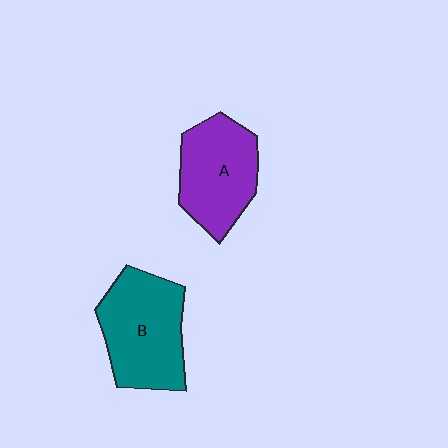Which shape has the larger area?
Shape B (teal).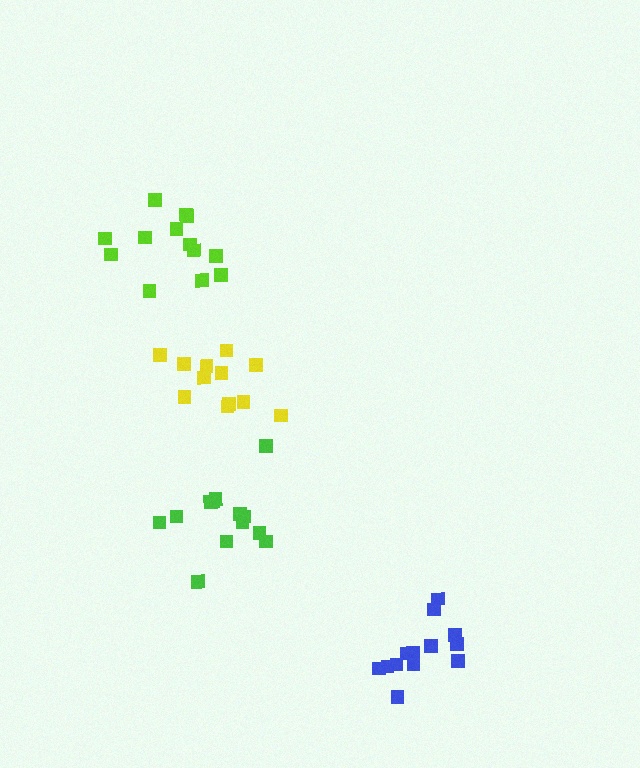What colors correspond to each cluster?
The clusters are colored: green, yellow, blue, lime.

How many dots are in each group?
Group 1: 13 dots, Group 2: 12 dots, Group 3: 13 dots, Group 4: 13 dots (51 total).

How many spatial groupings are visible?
There are 4 spatial groupings.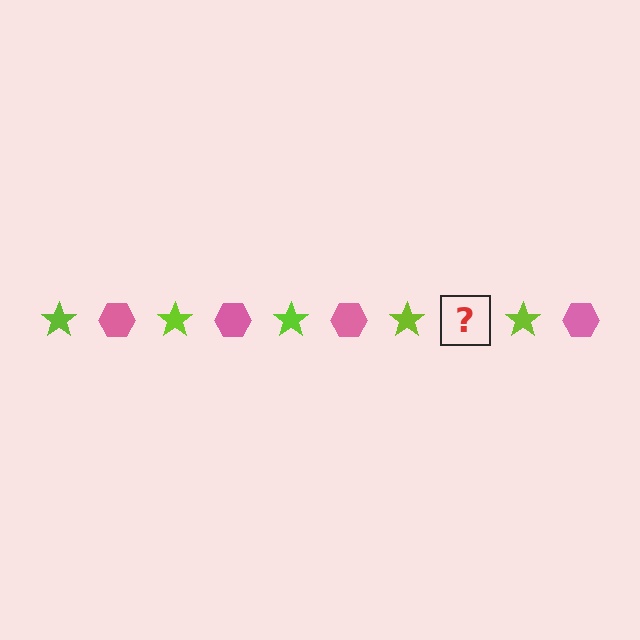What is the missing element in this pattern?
The missing element is a pink hexagon.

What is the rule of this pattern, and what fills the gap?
The rule is that the pattern alternates between lime star and pink hexagon. The gap should be filled with a pink hexagon.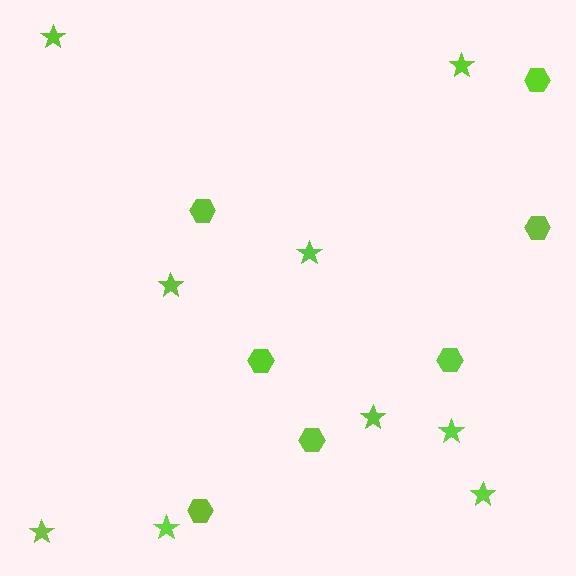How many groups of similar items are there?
There are 2 groups: one group of hexagons (7) and one group of stars (9).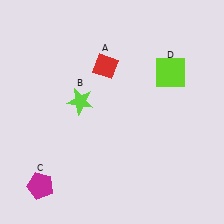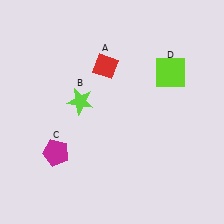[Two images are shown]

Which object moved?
The magenta pentagon (C) moved up.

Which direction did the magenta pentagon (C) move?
The magenta pentagon (C) moved up.